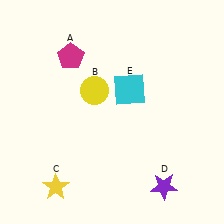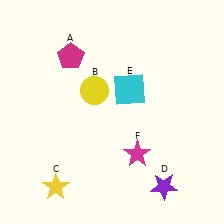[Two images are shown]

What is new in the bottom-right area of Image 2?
A magenta star (F) was added in the bottom-right area of Image 2.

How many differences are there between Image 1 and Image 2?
There is 1 difference between the two images.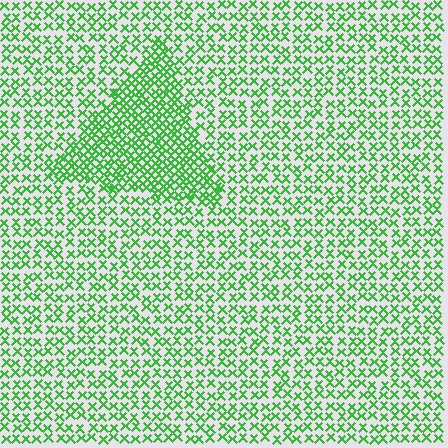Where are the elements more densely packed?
The elements are more densely packed inside the triangle boundary.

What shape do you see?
I see a triangle.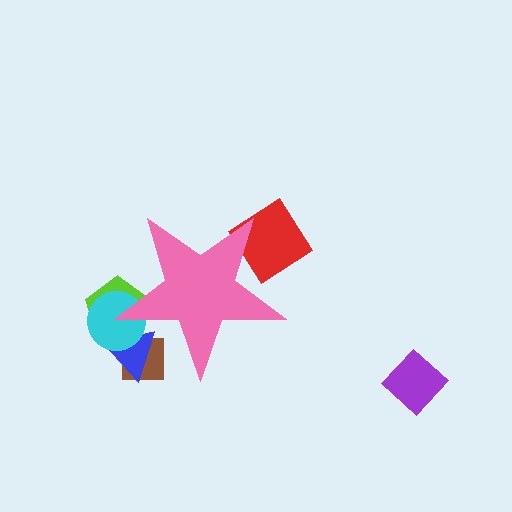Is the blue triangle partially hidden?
Yes, the blue triangle is partially hidden behind the pink star.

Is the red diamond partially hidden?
Yes, the red diamond is partially hidden behind the pink star.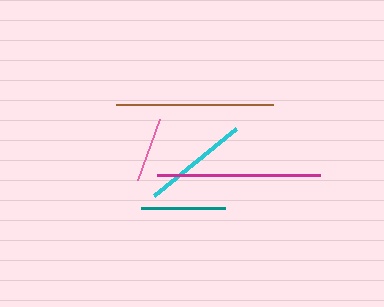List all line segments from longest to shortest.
From longest to shortest: magenta, brown, cyan, teal, pink.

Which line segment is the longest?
The magenta line is the longest at approximately 164 pixels.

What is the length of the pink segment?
The pink segment is approximately 65 pixels long.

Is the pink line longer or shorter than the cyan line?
The cyan line is longer than the pink line.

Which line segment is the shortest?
The pink line is the shortest at approximately 65 pixels.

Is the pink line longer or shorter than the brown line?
The brown line is longer than the pink line.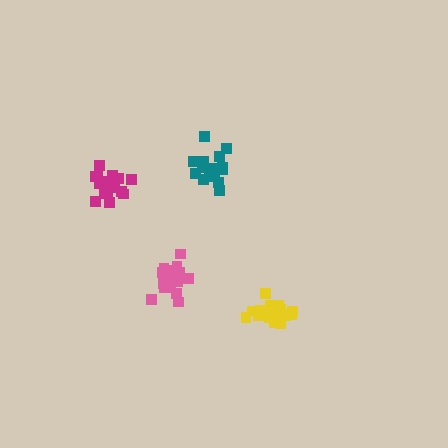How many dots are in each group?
Group 1: 16 dots, Group 2: 18 dots, Group 3: 18 dots, Group 4: 18 dots (70 total).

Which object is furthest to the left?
The magenta cluster is leftmost.